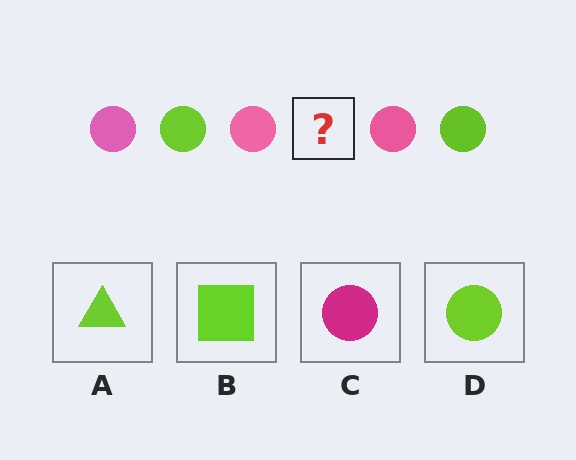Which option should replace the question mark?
Option D.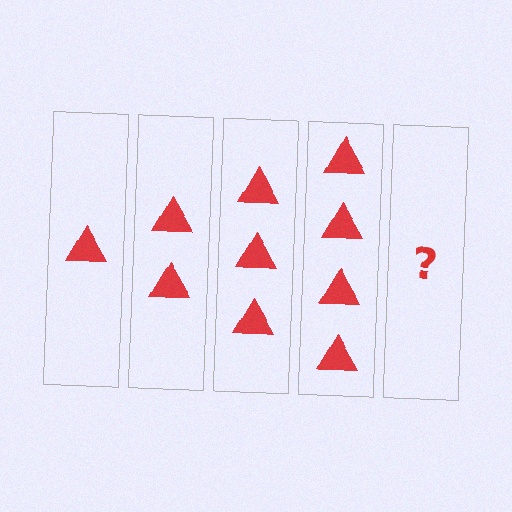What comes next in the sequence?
The next element should be 5 triangles.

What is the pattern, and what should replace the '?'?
The pattern is that each step adds one more triangle. The '?' should be 5 triangles.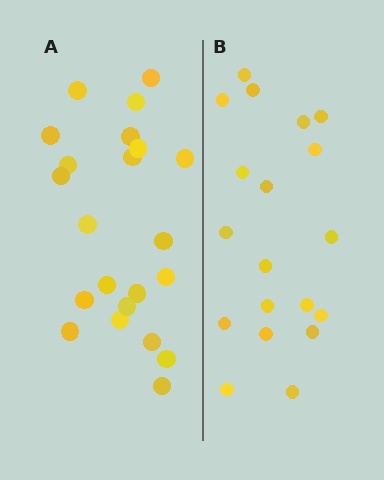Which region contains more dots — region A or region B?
Region A (the left region) has more dots.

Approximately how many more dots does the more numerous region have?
Region A has just a few more — roughly 2 or 3 more dots than region B.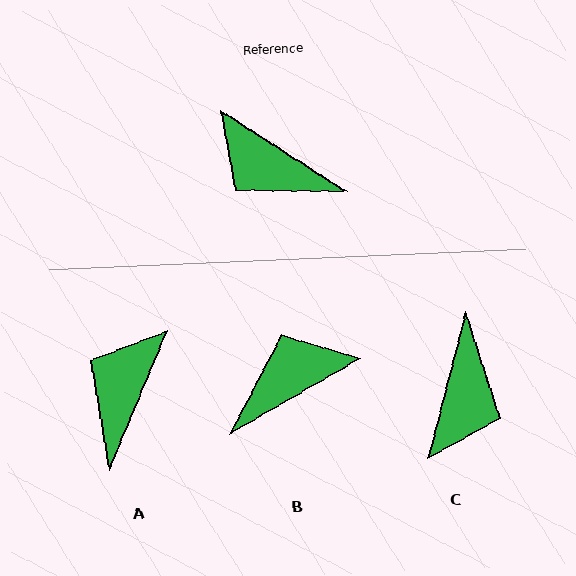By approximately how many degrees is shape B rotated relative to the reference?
Approximately 117 degrees clockwise.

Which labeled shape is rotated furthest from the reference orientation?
B, about 117 degrees away.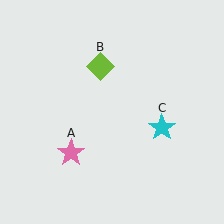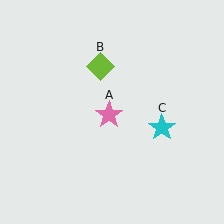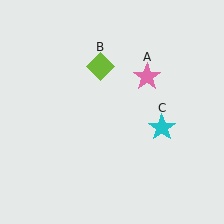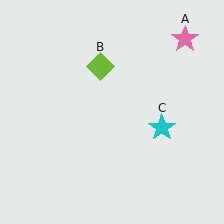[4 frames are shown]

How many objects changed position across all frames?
1 object changed position: pink star (object A).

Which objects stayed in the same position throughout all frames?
Lime diamond (object B) and cyan star (object C) remained stationary.